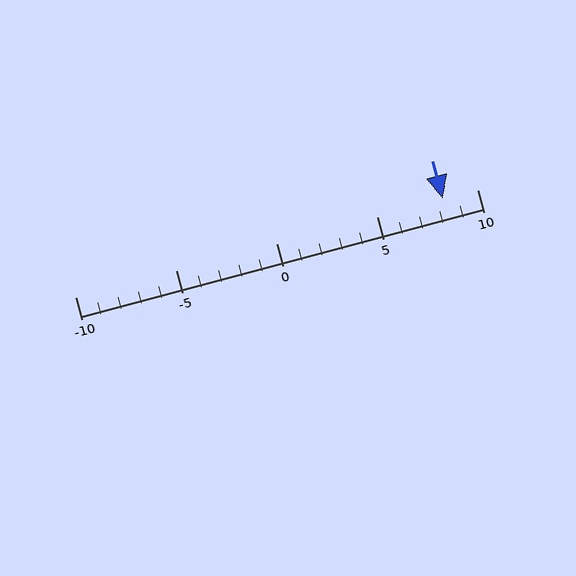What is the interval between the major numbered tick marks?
The major tick marks are spaced 5 units apart.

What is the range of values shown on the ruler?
The ruler shows values from -10 to 10.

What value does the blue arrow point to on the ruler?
The blue arrow points to approximately 8.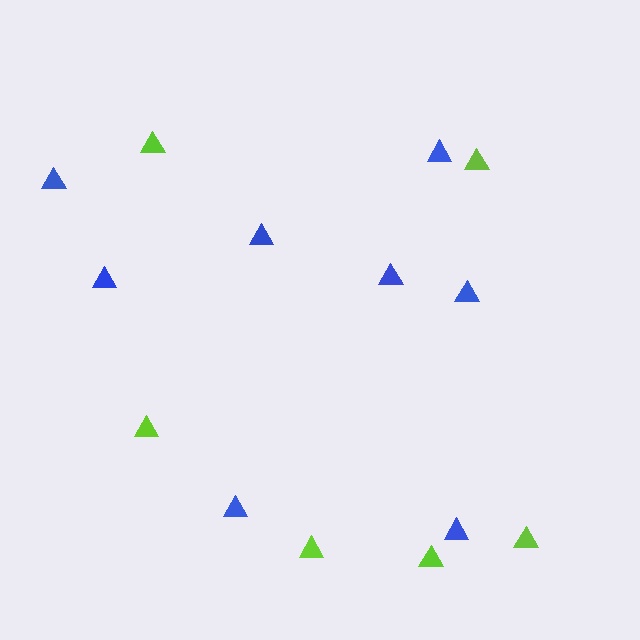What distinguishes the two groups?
There are 2 groups: one group of lime triangles (6) and one group of blue triangles (8).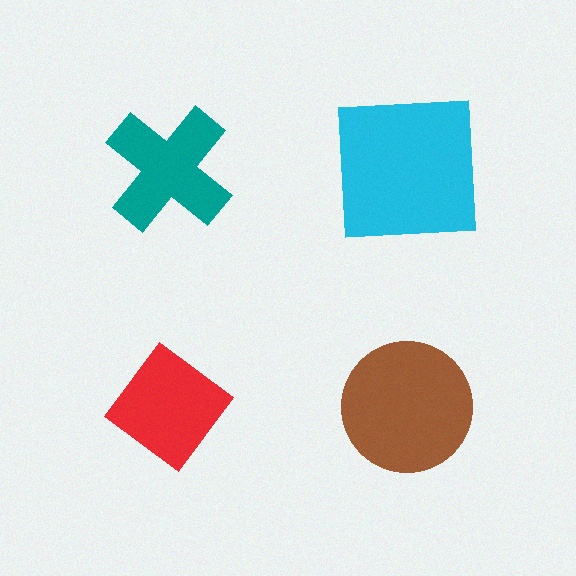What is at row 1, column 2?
A cyan square.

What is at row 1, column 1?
A teal cross.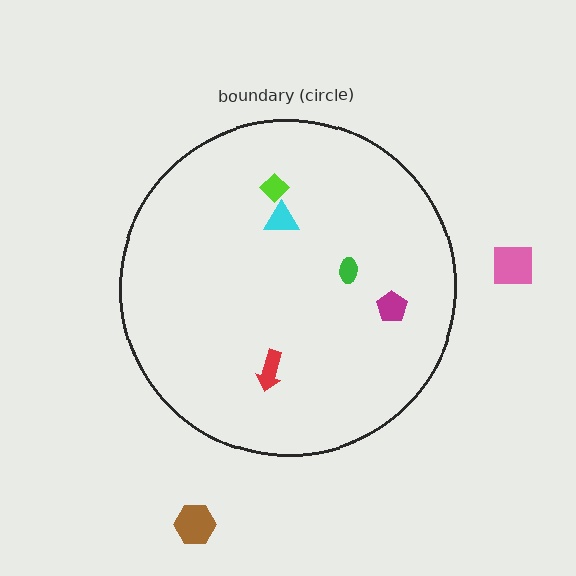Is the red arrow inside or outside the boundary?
Inside.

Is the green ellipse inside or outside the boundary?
Inside.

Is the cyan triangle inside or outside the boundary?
Inside.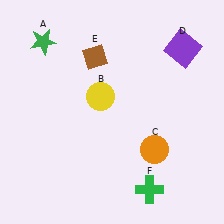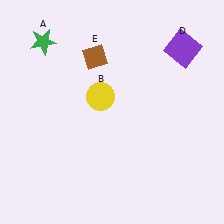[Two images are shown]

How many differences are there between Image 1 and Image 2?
There are 2 differences between the two images.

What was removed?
The orange circle (C), the green cross (F) were removed in Image 2.